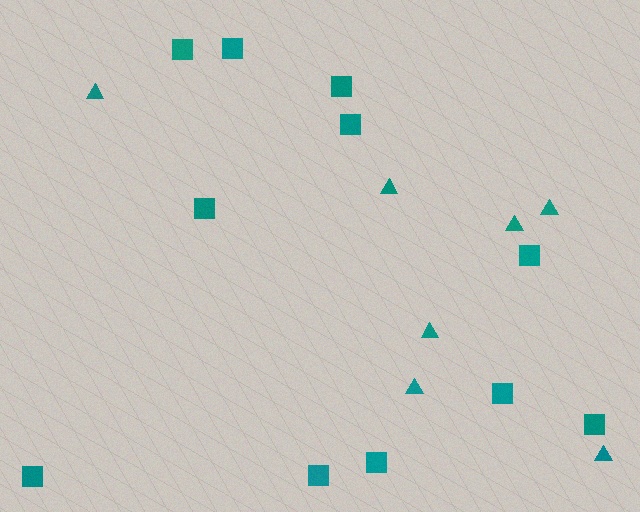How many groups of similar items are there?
There are 2 groups: one group of triangles (7) and one group of squares (11).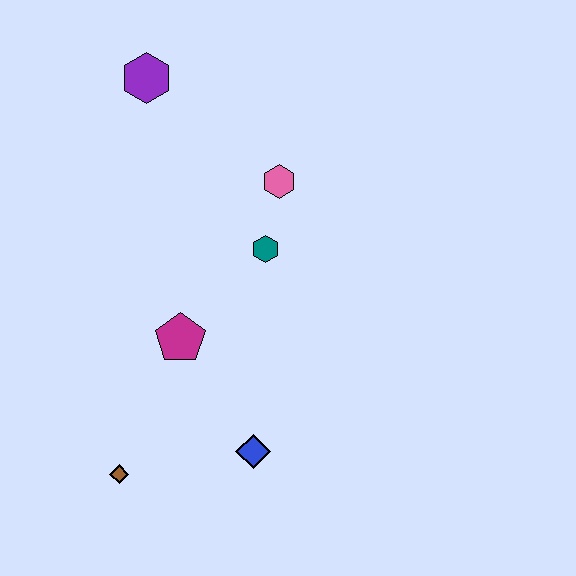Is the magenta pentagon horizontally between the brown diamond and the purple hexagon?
No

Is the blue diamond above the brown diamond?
Yes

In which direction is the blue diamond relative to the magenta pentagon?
The blue diamond is below the magenta pentagon.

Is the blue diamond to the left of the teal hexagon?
Yes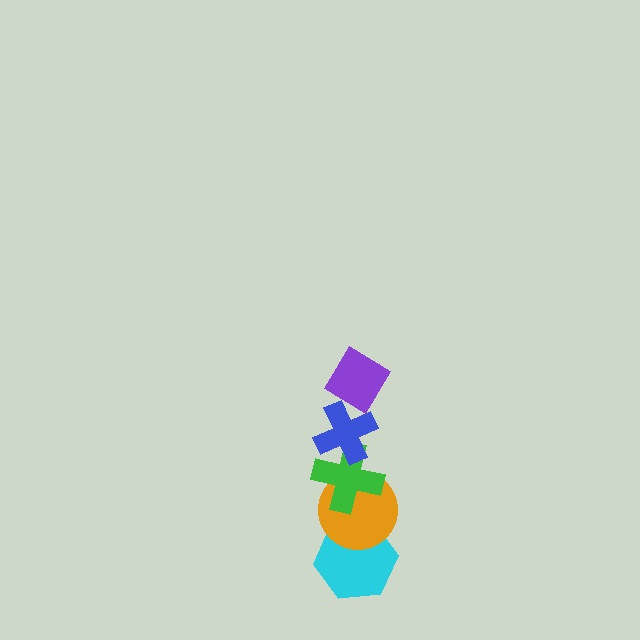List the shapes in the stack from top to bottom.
From top to bottom: the purple diamond, the blue cross, the green cross, the orange circle, the cyan hexagon.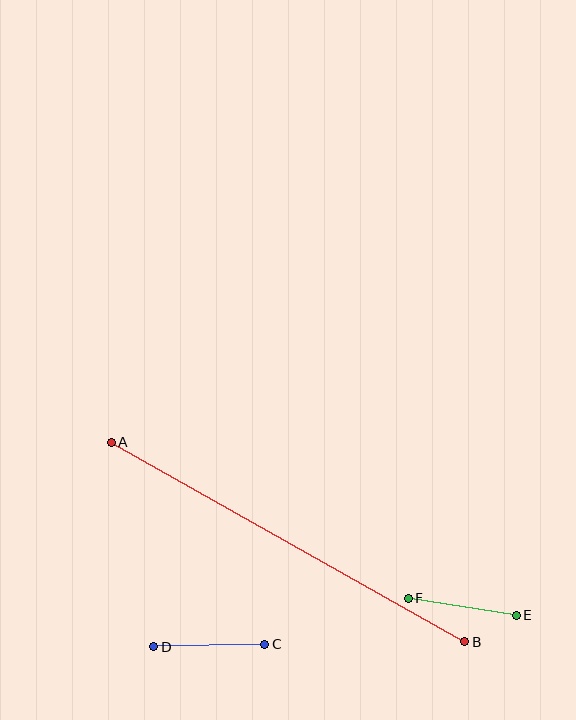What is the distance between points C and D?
The distance is approximately 111 pixels.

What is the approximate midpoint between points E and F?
The midpoint is at approximately (462, 607) pixels.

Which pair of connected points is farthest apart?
Points A and B are farthest apart.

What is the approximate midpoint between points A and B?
The midpoint is at approximately (288, 542) pixels.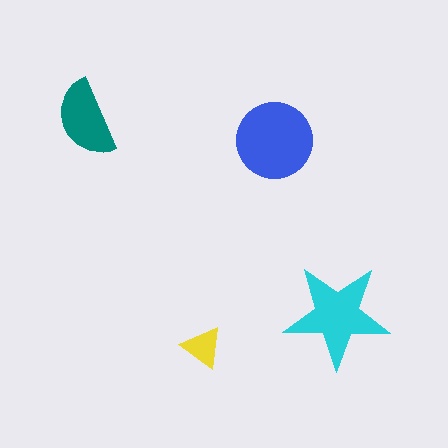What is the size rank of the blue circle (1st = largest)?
1st.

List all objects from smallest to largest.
The yellow triangle, the teal semicircle, the cyan star, the blue circle.